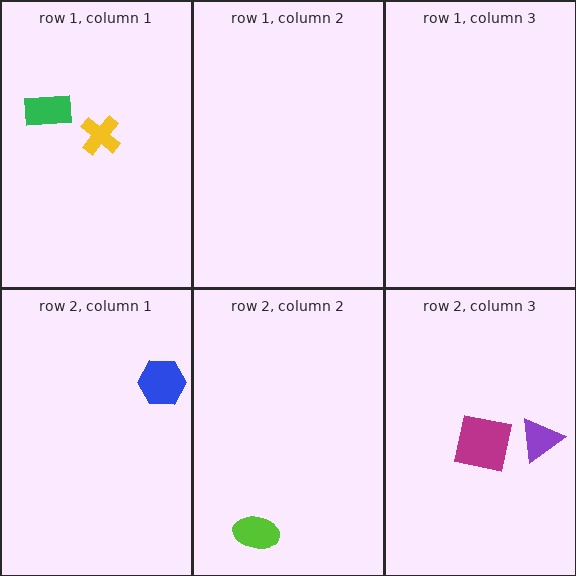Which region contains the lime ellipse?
The row 2, column 2 region.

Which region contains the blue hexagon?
The row 2, column 1 region.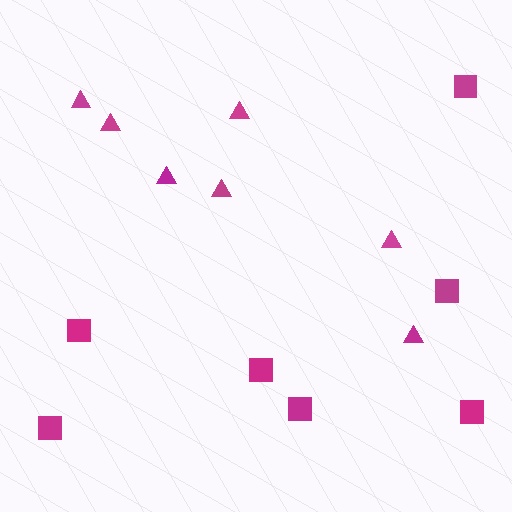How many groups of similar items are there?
There are 2 groups: one group of squares (7) and one group of triangles (7).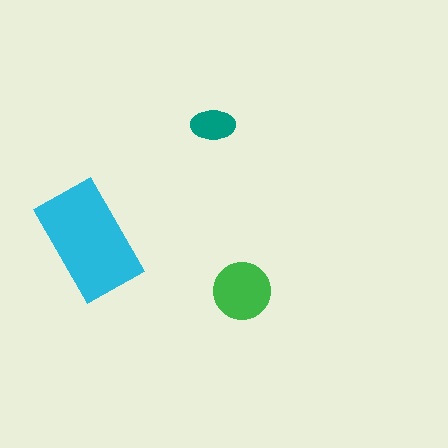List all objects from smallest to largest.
The teal ellipse, the green circle, the cyan rectangle.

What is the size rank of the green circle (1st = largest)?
2nd.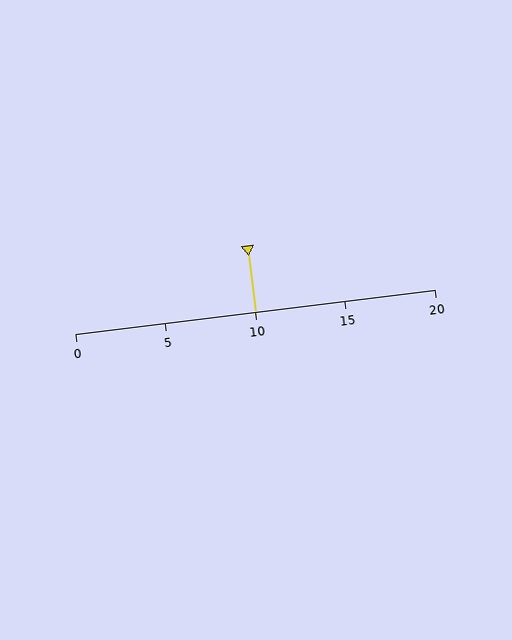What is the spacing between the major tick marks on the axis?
The major ticks are spaced 5 apart.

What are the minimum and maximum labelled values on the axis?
The axis runs from 0 to 20.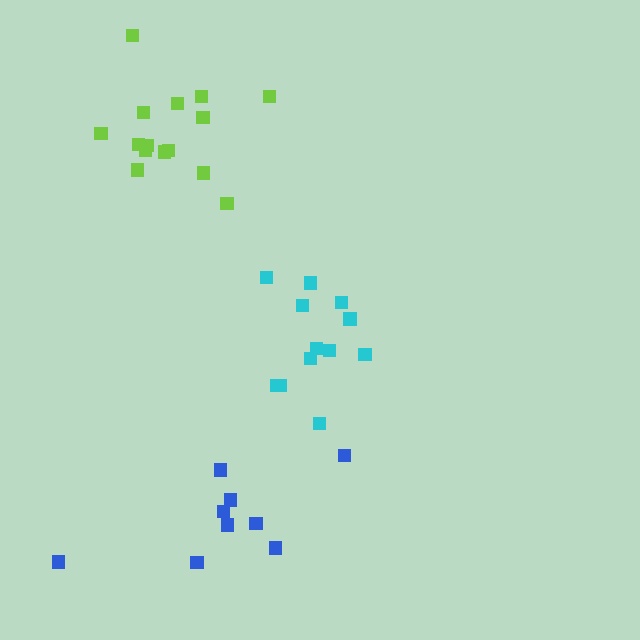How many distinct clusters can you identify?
There are 3 distinct clusters.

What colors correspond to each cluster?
The clusters are colored: blue, lime, cyan.